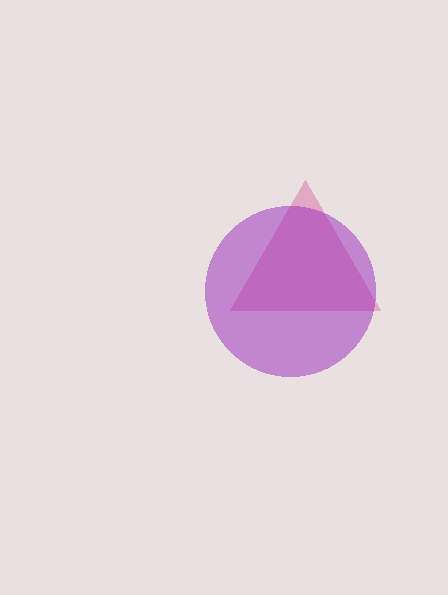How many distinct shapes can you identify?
There are 2 distinct shapes: a pink triangle, a purple circle.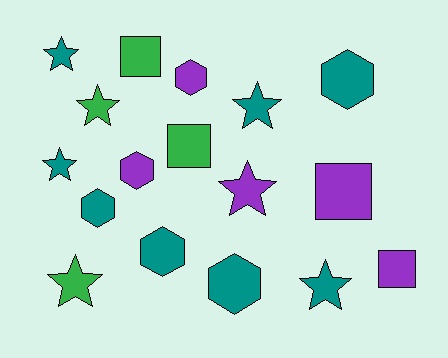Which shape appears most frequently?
Star, with 7 objects.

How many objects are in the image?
There are 17 objects.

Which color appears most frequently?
Teal, with 8 objects.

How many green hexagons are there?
There are no green hexagons.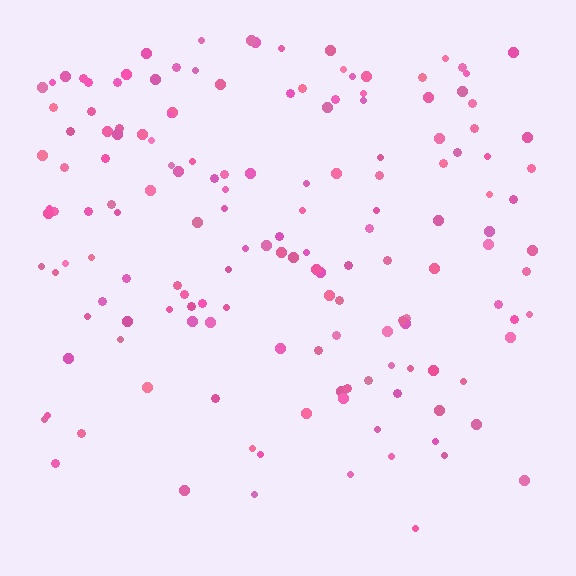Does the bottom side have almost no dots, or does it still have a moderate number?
Still a moderate number, just noticeably fewer than the top.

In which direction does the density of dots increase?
From bottom to top, with the top side densest.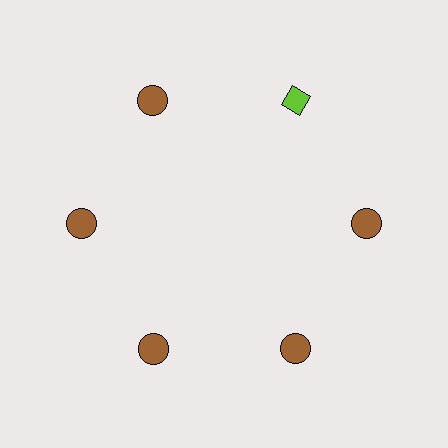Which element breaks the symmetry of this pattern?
The lime diamond at roughly the 1 o'clock position breaks the symmetry. All other shapes are brown circles.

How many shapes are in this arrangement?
There are 6 shapes arranged in a ring pattern.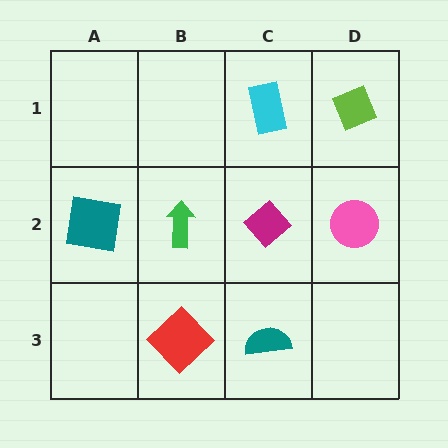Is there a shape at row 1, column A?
No, that cell is empty.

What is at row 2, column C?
A magenta diamond.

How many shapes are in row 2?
4 shapes.